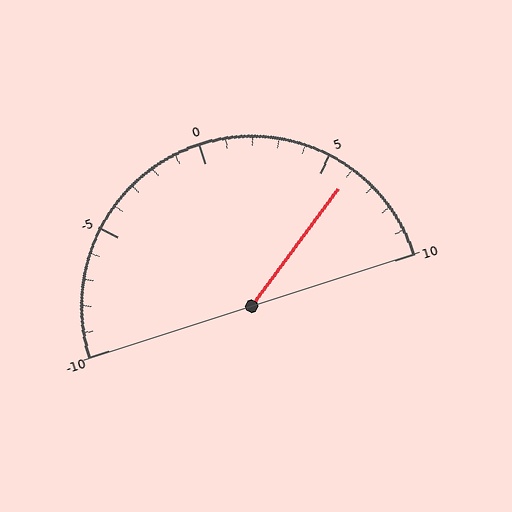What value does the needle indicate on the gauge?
The needle indicates approximately 6.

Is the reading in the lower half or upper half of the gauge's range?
The reading is in the upper half of the range (-10 to 10).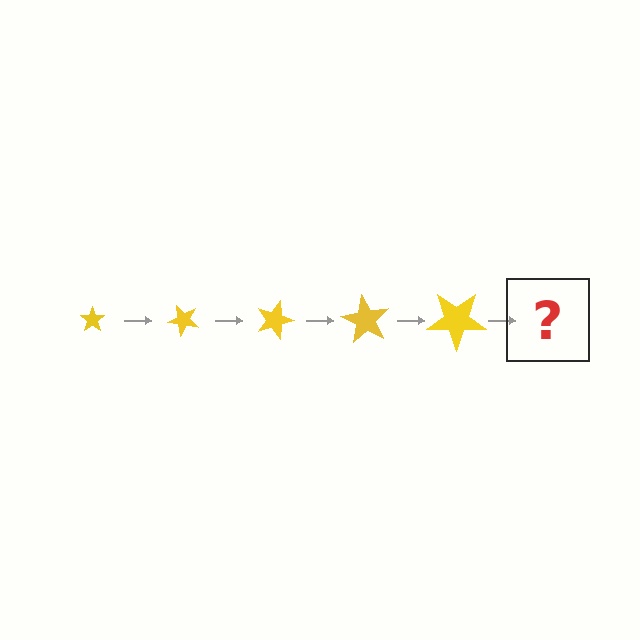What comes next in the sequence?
The next element should be a star, larger than the previous one and rotated 225 degrees from the start.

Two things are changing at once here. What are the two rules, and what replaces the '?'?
The two rules are that the star grows larger each step and it rotates 45 degrees each step. The '?' should be a star, larger than the previous one and rotated 225 degrees from the start.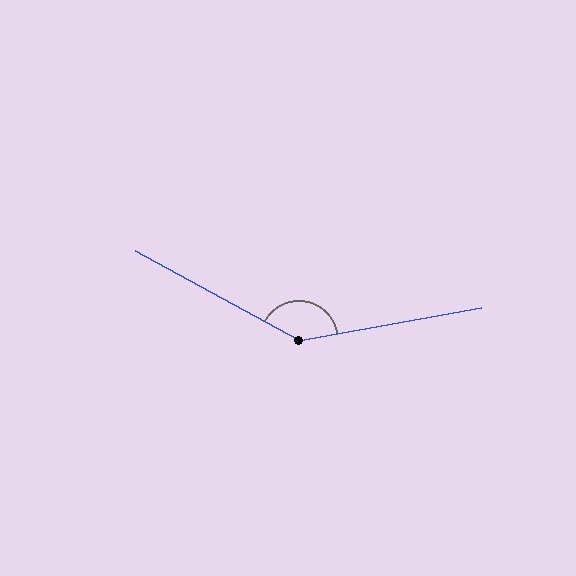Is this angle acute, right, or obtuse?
It is obtuse.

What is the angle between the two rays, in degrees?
Approximately 141 degrees.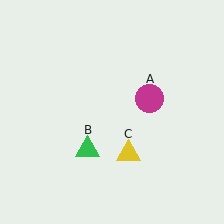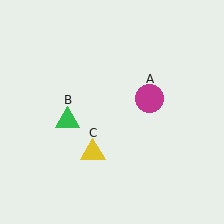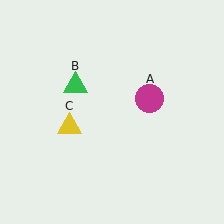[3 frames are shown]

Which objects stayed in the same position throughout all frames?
Magenta circle (object A) remained stationary.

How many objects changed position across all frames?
2 objects changed position: green triangle (object B), yellow triangle (object C).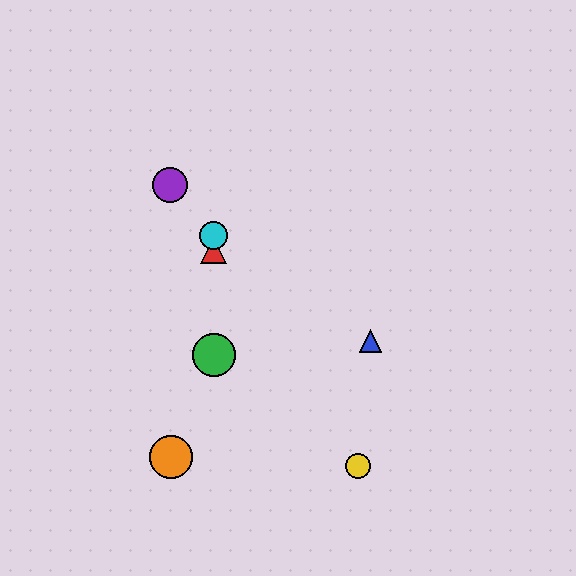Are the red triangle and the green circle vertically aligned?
Yes, both are at x≈214.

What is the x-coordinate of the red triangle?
The red triangle is at x≈214.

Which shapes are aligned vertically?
The red triangle, the green circle, the cyan circle are aligned vertically.